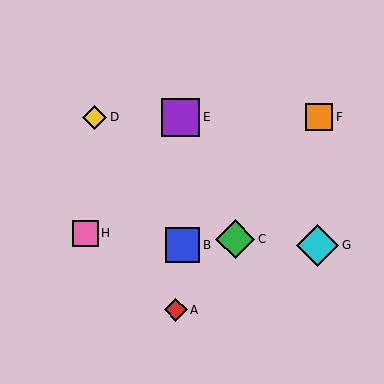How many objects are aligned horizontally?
3 objects (D, E, F) are aligned horizontally.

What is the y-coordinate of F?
Object F is at y≈117.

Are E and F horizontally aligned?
Yes, both are at y≈117.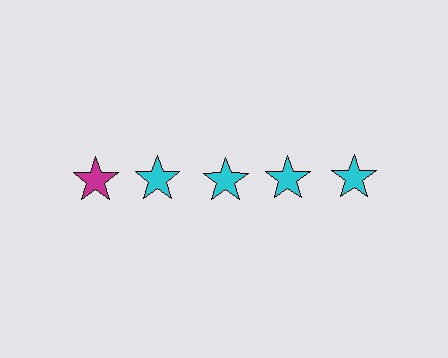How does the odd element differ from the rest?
It has a different color: magenta instead of cyan.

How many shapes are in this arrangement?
There are 5 shapes arranged in a grid pattern.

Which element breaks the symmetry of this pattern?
The magenta star in the top row, leftmost column breaks the symmetry. All other shapes are cyan stars.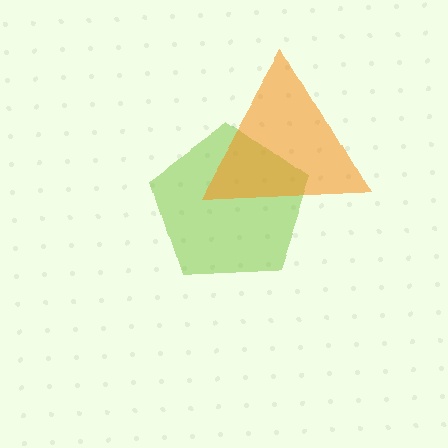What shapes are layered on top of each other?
The layered shapes are: a lime pentagon, an orange triangle.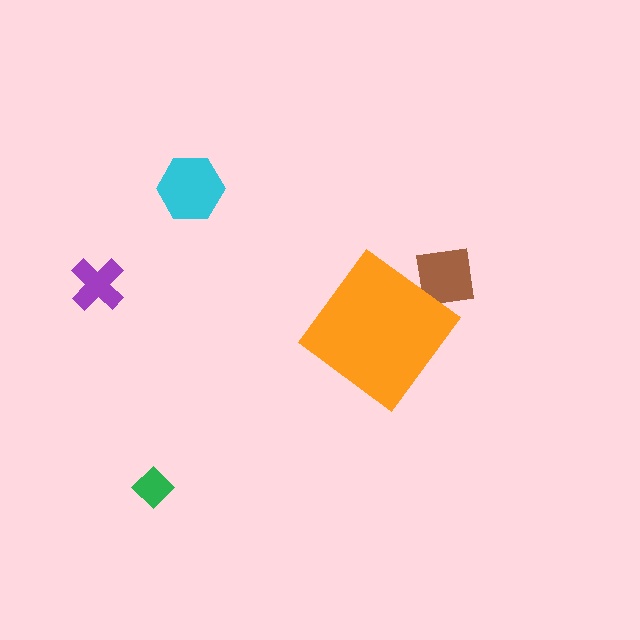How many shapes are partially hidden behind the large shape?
1 shape is partially hidden.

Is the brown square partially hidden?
Yes, the brown square is partially hidden behind the orange diamond.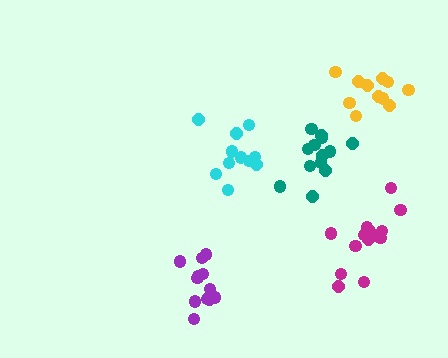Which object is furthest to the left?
The purple cluster is leftmost.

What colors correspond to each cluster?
The clusters are colored: magenta, purple, cyan, teal, yellow.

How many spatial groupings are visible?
There are 5 spatial groupings.